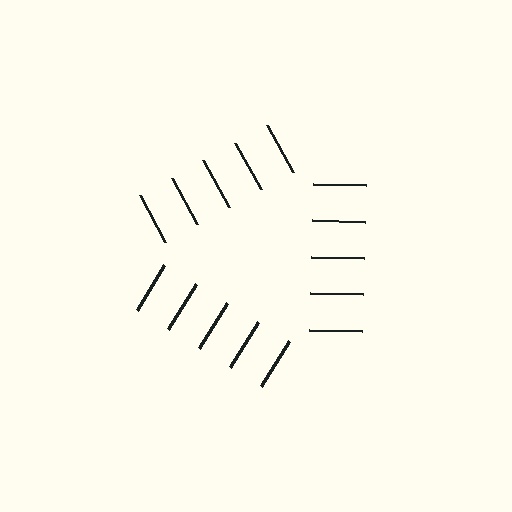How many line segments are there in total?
15 — 5 along each of the 3 edges.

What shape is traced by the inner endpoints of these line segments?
An illusory triangle — the line segments terminate on its edges but no continuous stroke is drawn.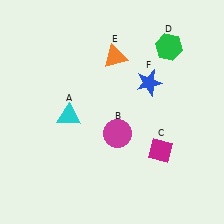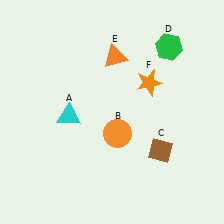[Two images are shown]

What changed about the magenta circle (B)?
In Image 1, B is magenta. In Image 2, it changed to orange.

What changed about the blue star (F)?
In Image 1, F is blue. In Image 2, it changed to orange.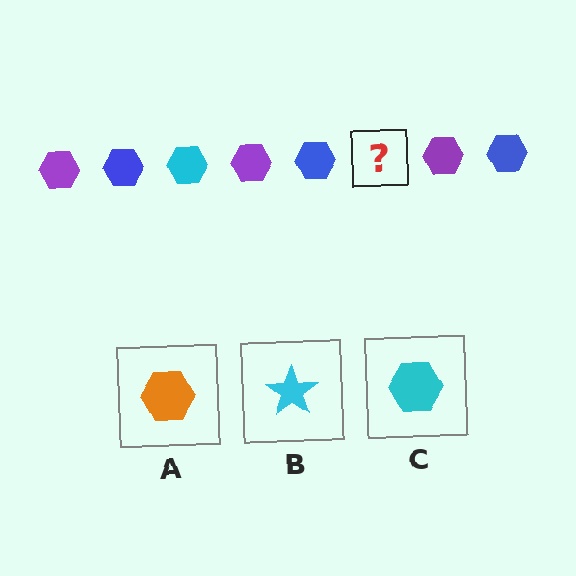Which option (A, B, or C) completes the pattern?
C.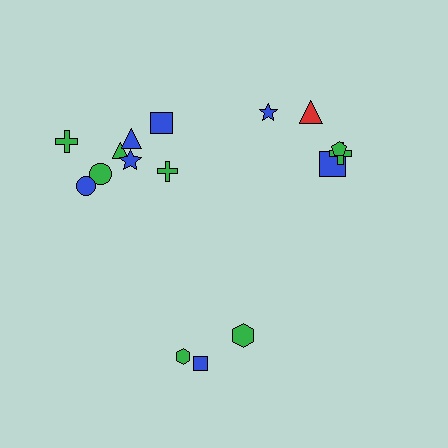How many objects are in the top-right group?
There are 5 objects.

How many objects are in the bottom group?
There are 3 objects.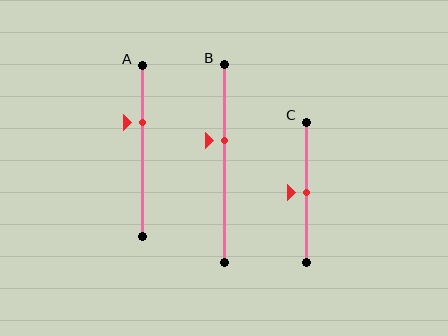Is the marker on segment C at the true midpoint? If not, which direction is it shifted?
Yes, the marker on segment C is at the true midpoint.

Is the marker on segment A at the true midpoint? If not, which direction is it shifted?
No, the marker on segment A is shifted upward by about 17% of the segment length.